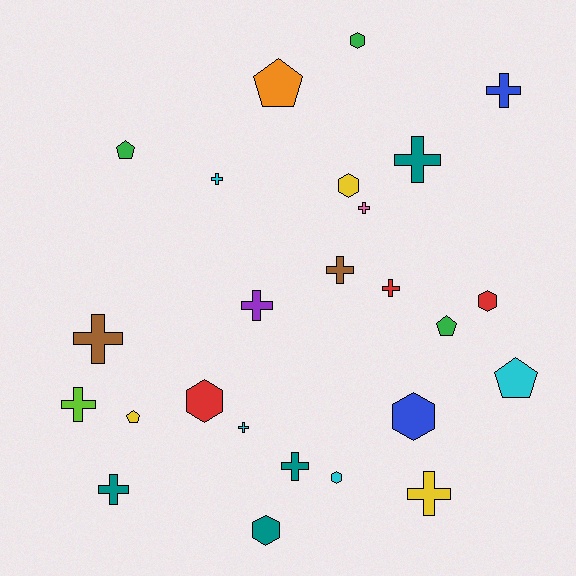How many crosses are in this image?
There are 13 crosses.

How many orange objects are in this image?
There is 1 orange object.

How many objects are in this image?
There are 25 objects.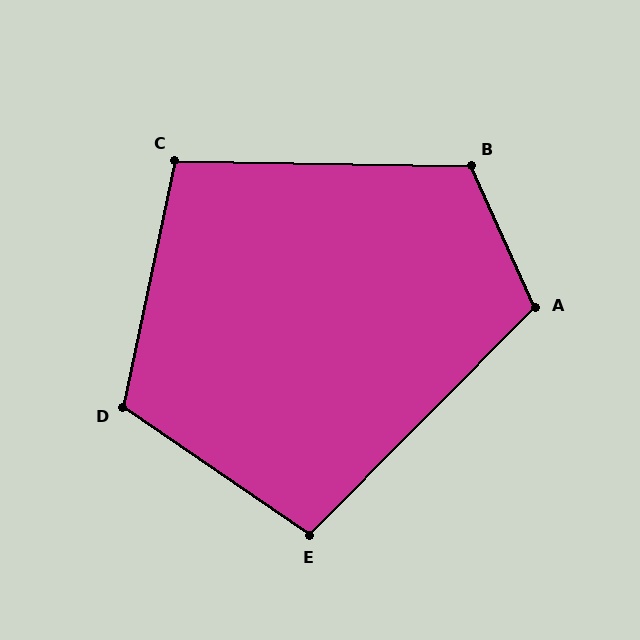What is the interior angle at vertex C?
Approximately 101 degrees (obtuse).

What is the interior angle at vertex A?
Approximately 111 degrees (obtuse).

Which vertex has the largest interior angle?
B, at approximately 116 degrees.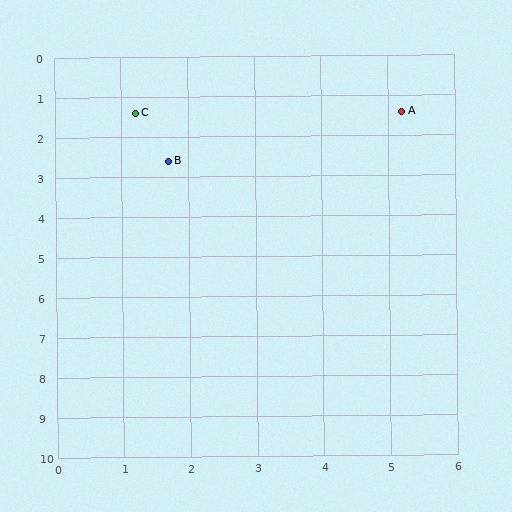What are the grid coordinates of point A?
Point A is at approximately (5.2, 1.4).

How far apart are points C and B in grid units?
Points C and B are about 1.3 grid units apart.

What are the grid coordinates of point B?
Point B is at approximately (1.7, 2.6).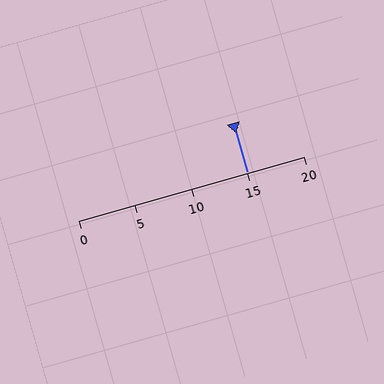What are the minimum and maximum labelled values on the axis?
The axis runs from 0 to 20.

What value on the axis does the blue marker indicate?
The marker indicates approximately 15.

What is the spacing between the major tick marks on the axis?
The major ticks are spaced 5 apart.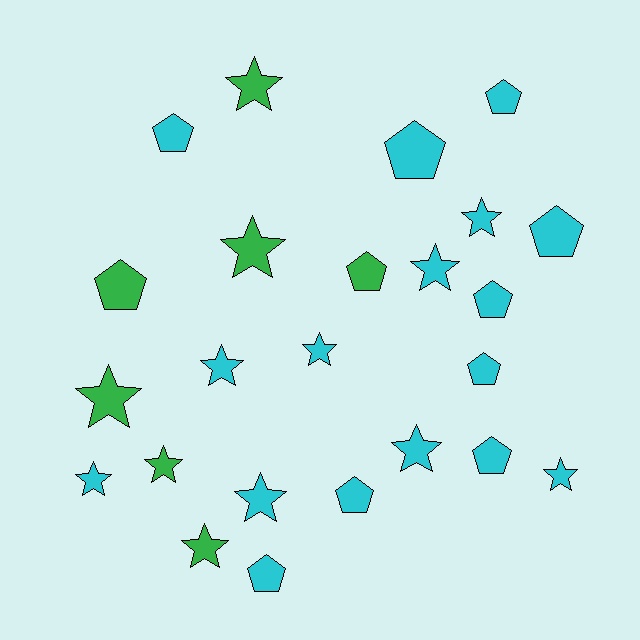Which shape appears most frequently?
Star, with 13 objects.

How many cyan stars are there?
There are 8 cyan stars.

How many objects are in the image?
There are 24 objects.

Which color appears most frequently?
Cyan, with 17 objects.